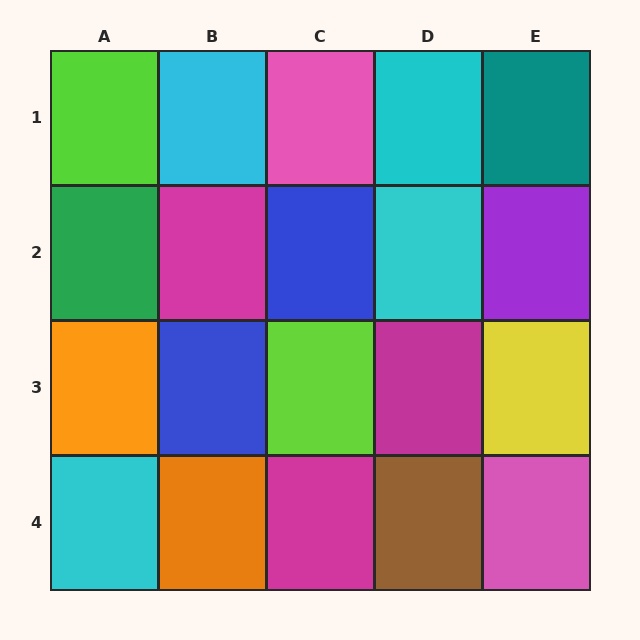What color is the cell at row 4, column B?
Orange.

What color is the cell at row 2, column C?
Blue.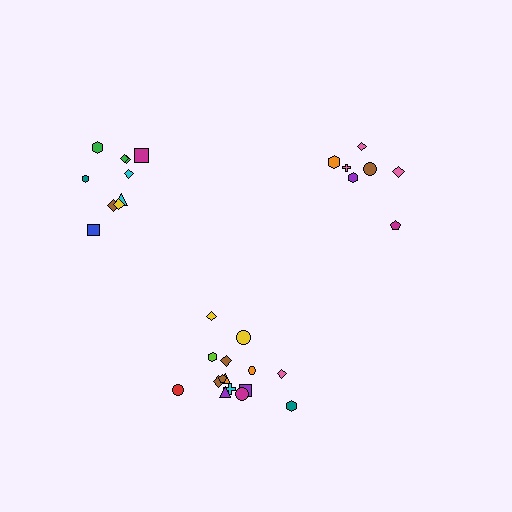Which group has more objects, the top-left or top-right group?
The top-left group.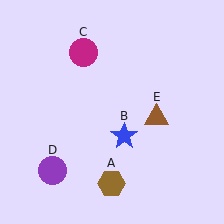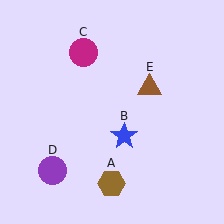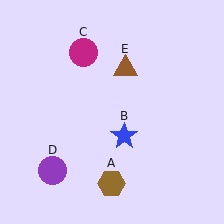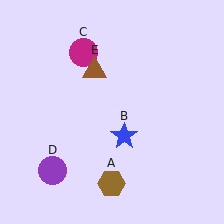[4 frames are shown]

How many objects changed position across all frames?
1 object changed position: brown triangle (object E).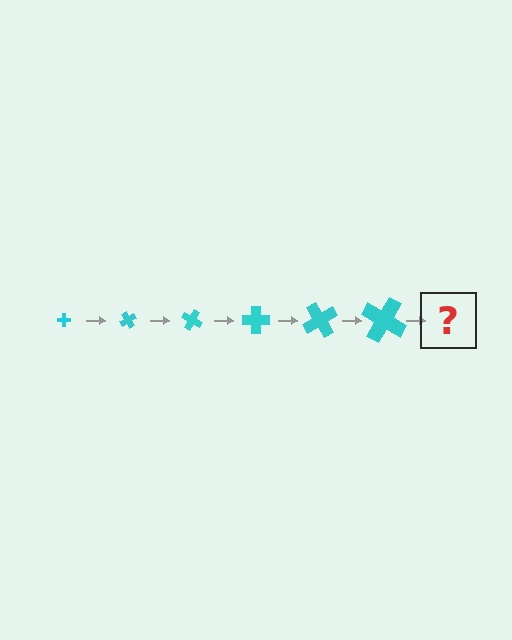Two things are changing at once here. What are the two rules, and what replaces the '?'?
The two rules are that the cross grows larger each step and it rotates 60 degrees each step. The '?' should be a cross, larger than the previous one and rotated 360 degrees from the start.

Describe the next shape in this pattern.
It should be a cross, larger than the previous one and rotated 360 degrees from the start.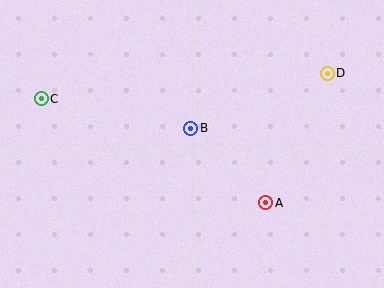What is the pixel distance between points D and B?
The distance between D and B is 147 pixels.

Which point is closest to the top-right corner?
Point D is closest to the top-right corner.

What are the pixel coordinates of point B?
Point B is at (191, 128).